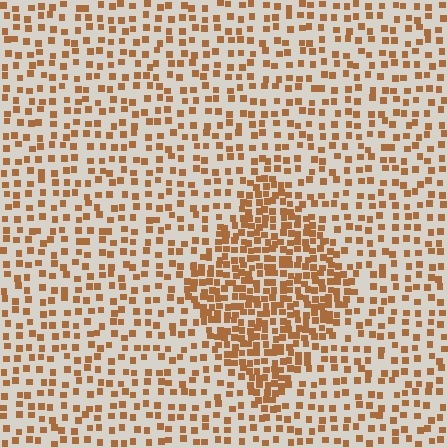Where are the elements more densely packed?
The elements are more densely packed inside the diamond boundary.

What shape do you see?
I see a diamond.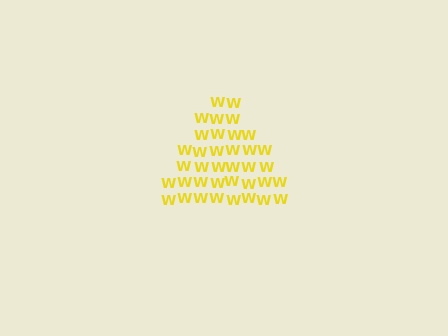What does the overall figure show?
The overall figure shows a triangle.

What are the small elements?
The small elements are letter W's.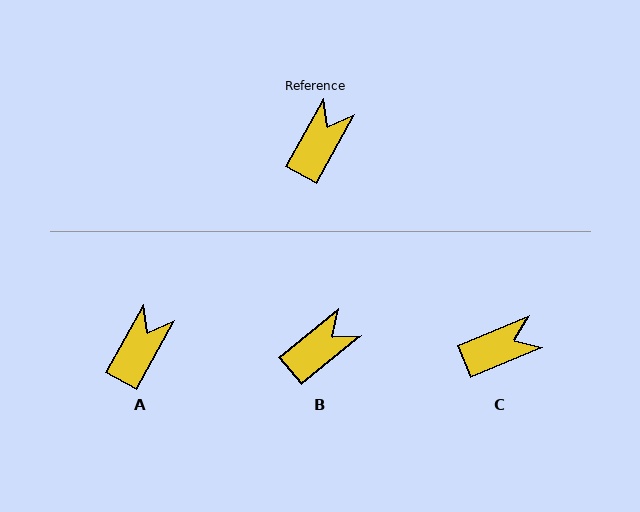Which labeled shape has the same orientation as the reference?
A.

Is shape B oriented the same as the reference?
No, it is off by about 22 degrees.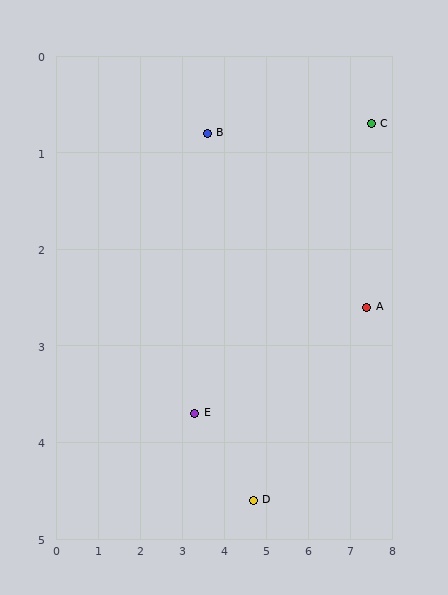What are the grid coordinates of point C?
Point C is at approximately (7.5, 0.7).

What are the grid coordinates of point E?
Point E is at approximately (3.3, 3.7).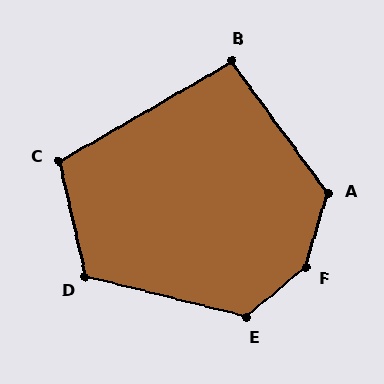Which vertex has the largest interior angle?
F, at approximately 147 degrees.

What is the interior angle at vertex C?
Approximately 107 degrees (obtuse).